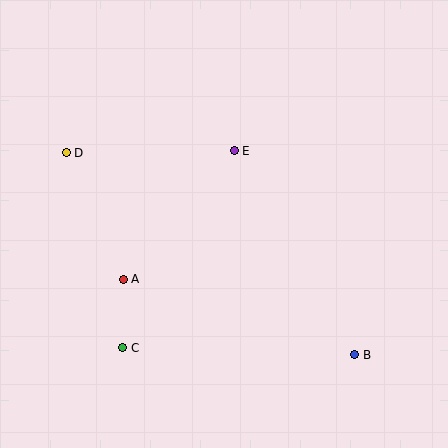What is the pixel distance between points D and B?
The distance between D and B is 352 pixels.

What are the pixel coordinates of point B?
Point B is at (355, 355).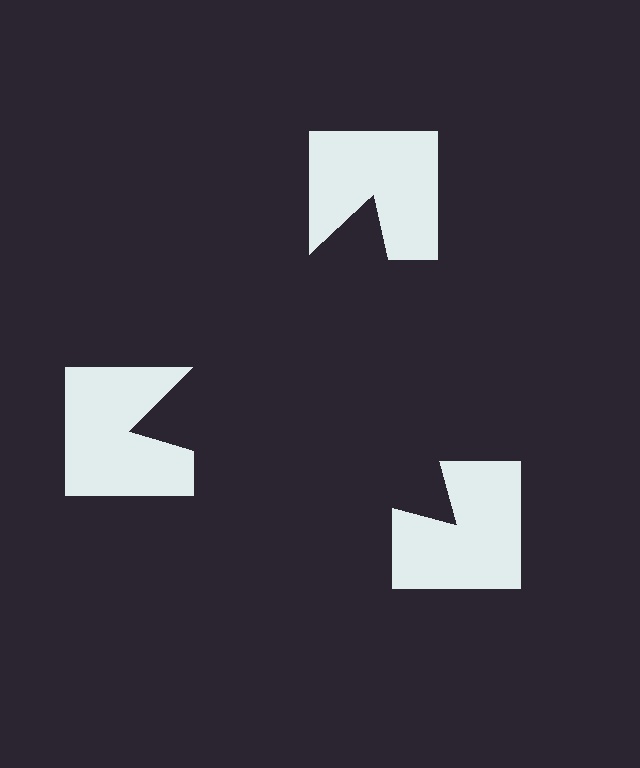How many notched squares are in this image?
There are 3 — one at each vertex of the illusory triangle.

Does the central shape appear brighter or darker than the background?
It typically appears slightly darker than the background, even though no actual brightness change is drawn.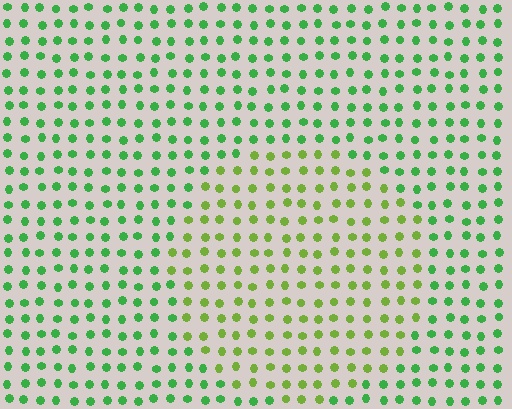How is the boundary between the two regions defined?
The boundary is defined purely by a slight shift in hue (about 36 degrees). Spacing, size, and orientation are identical on both sides.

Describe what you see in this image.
The image is filled with small green elements in a uniform arrangement. A circle-shaped region is visible where the elements are tinted to a slightly different hue, forming a subtle color boundary.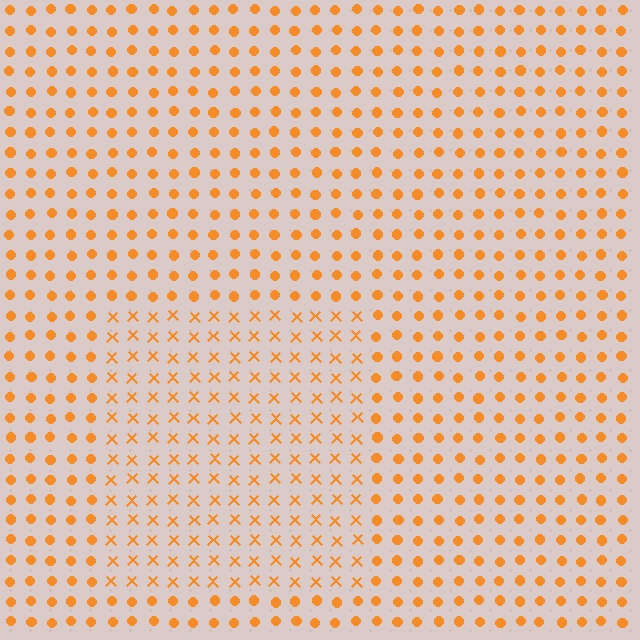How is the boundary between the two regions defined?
The boundary is defined by a change in element shape: X marks inside vs. circles outside. All elements share the same color and spacing.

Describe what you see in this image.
The image is filled with small orange elements arranged in a uniform grid. A rectangle-shaped region contains X marks, while the surrounding area contains circles. The boundary is defined purely by the change in element shape.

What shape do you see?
I see a rectangle.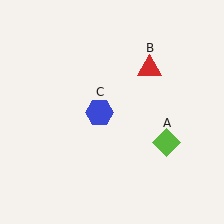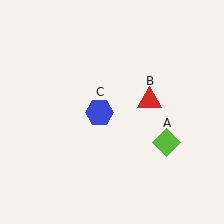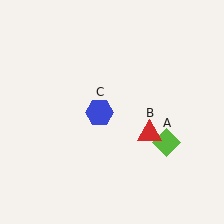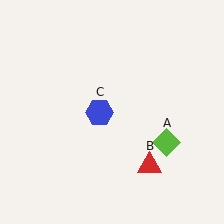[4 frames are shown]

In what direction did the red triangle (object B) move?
The red triangle (object B) moved down.